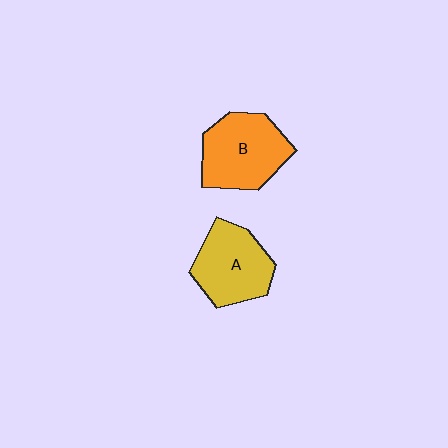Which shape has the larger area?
Shape B (orange).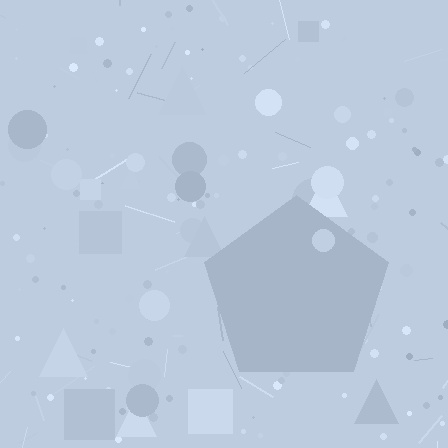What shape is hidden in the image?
A pentagon is hidden in the image.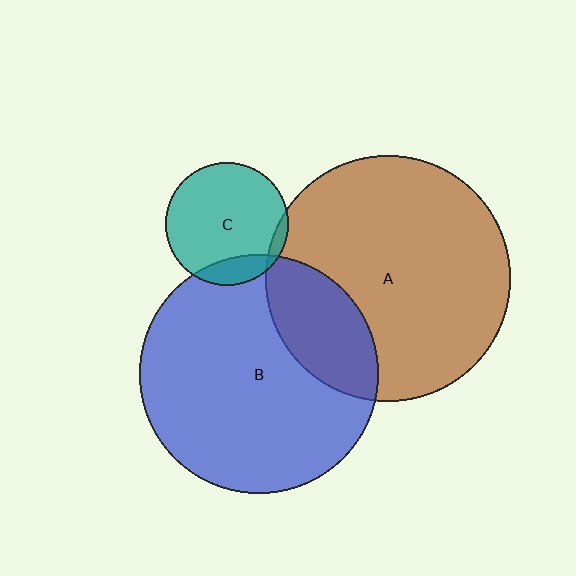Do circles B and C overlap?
Yes.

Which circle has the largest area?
Circle A (brown).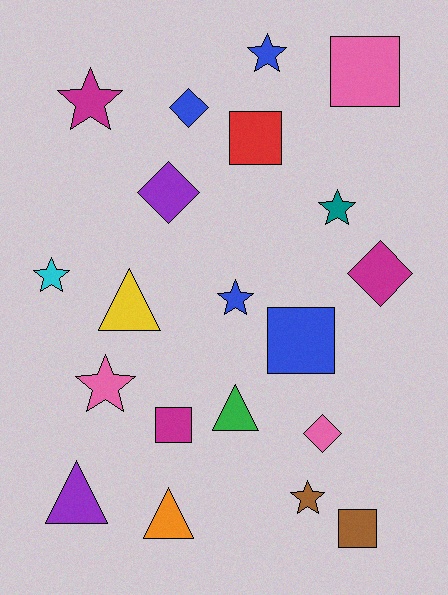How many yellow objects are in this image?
There is 1 yellow object.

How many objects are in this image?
There are 20 objects.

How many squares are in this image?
There are 5 squares.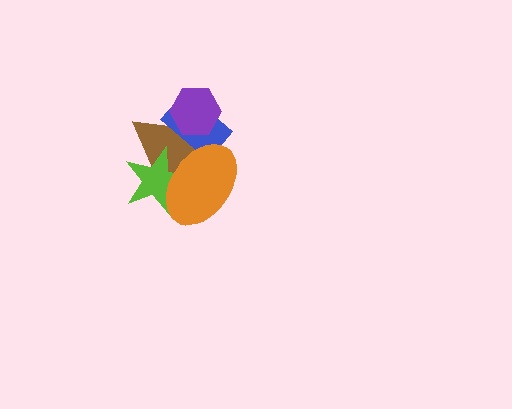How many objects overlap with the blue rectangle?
3 objects overlap with the blue rectangle.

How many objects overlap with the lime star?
2 objects overlap with the lime star.